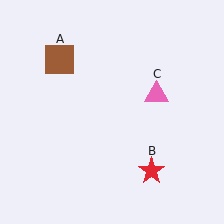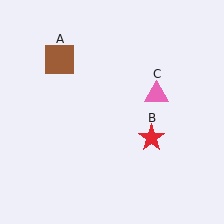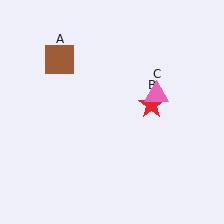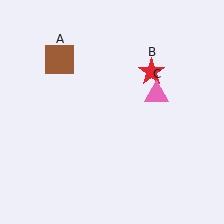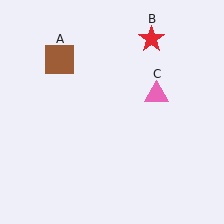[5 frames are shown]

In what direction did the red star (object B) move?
The red star (object B) moved up.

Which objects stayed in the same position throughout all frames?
Brown square (object A) and pink triangle (object C) remained stationary.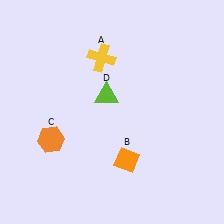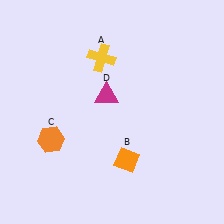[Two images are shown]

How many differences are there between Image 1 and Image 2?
There is 1 difference between the two images.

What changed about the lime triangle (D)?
In Image 1, D is lime. In Image 2, it changed to magenta.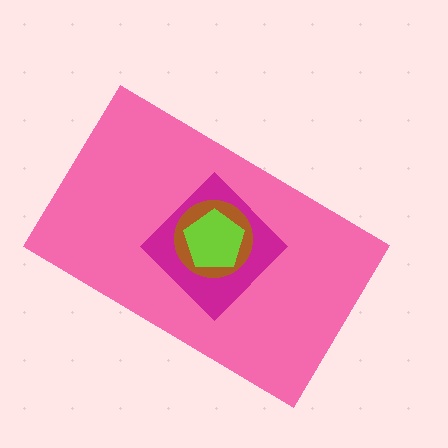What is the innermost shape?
The lime pentagon.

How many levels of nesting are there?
4.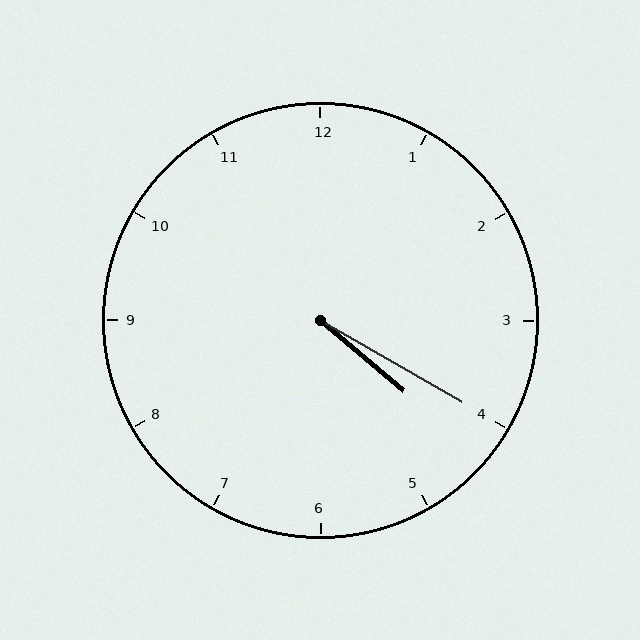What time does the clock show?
4:20.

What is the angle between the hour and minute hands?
Approximately 10 degrees.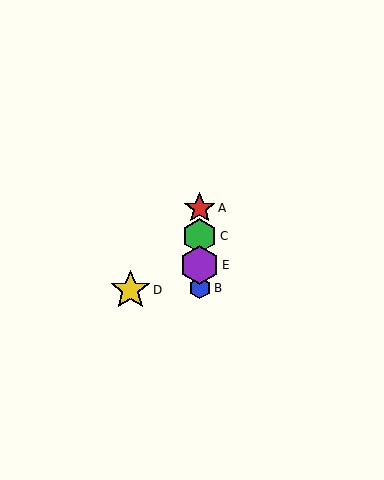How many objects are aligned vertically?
4 objects (A, B, C, E) are aligned vertically.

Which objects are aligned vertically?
Objects A, B, C, E are aligned vertically.